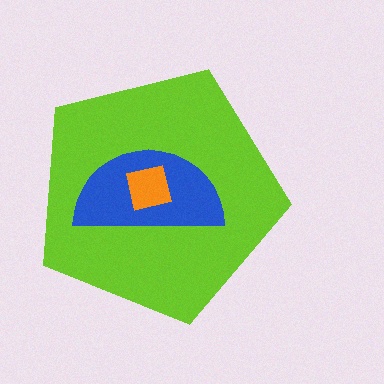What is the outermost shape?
The lime pentagon.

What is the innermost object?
The orange square.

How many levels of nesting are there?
3.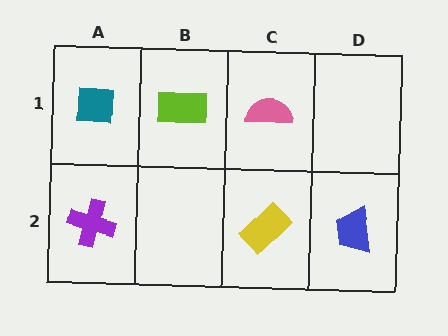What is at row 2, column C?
A yellow rectangle.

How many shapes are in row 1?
3 shapes.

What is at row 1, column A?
A teal square.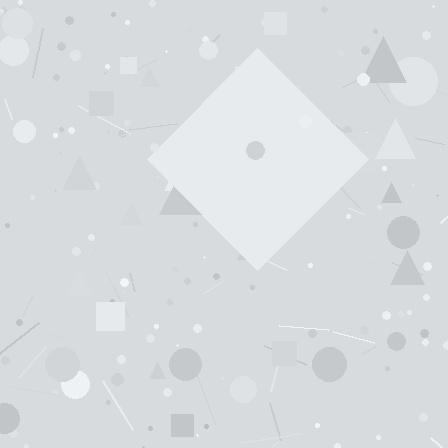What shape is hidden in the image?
A diamond is hidden in the image.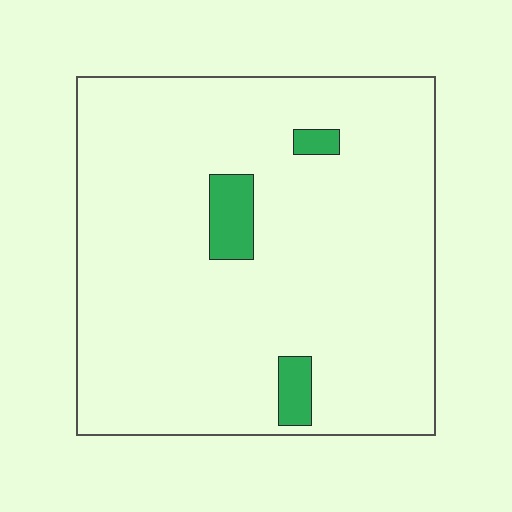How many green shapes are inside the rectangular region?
3.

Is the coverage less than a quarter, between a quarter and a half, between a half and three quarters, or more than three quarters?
Less than a quarter.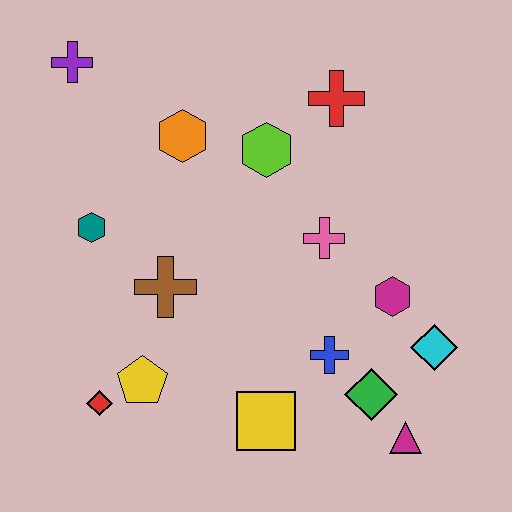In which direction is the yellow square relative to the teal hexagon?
The yellow square is below the teal hexagon.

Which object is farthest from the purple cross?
The magenta triangle is farthest from the purple cross.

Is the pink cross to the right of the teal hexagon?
Yes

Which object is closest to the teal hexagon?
The brown cross is closest to the teal hexagon.